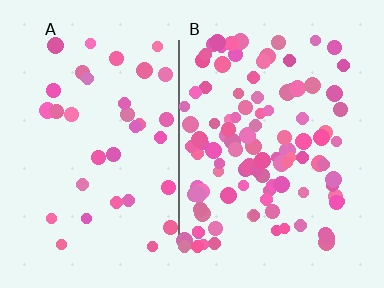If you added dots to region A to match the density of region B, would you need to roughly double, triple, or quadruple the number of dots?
Approximately triple.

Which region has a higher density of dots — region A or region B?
B (the right).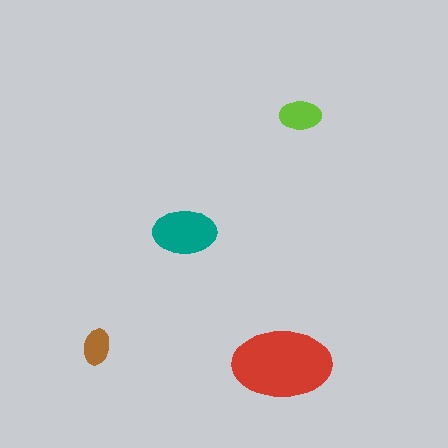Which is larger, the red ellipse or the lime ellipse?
The red one.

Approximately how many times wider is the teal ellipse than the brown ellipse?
About 2 times wider.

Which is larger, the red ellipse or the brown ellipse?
The red one.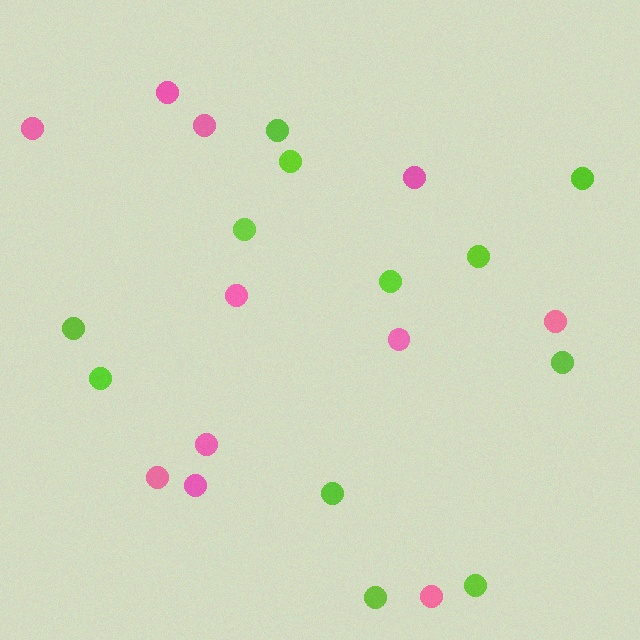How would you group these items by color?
There are 2 groups: one group of lime circles (12) and one group of pink circles (11).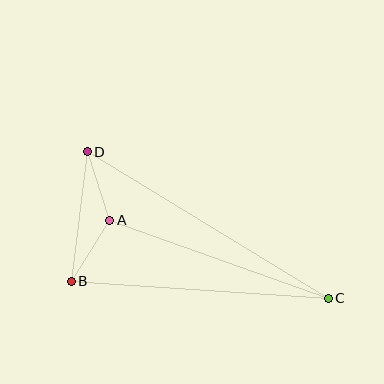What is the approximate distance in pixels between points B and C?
The distance between B and C is approximately 258 pixels.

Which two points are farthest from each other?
Points C and D are farthest from each other.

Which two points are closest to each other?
Points A and D are closest to each other.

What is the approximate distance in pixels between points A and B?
The distance between A and B is approximately 72 pixels.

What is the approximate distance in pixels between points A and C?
The distance between A and C is approximately 232 pixels.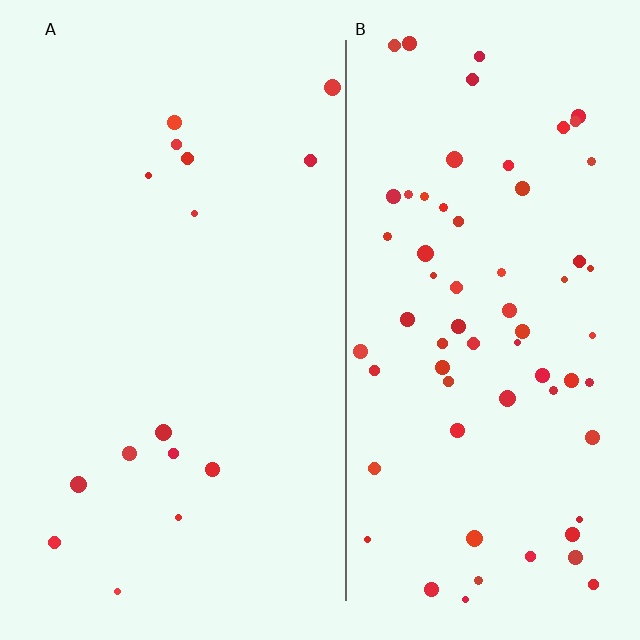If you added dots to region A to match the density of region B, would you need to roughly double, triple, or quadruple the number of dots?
Approximately quadruple.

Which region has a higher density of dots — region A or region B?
B (the right).